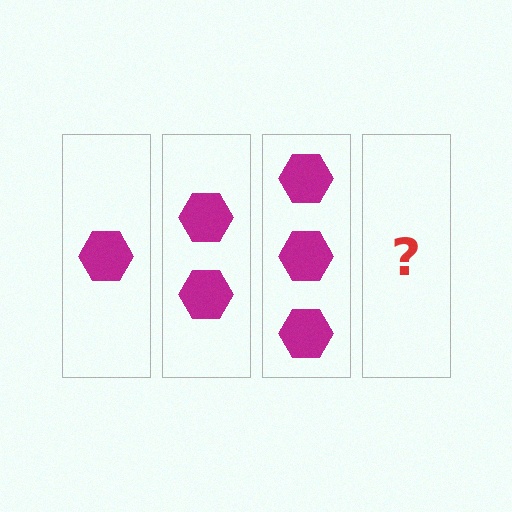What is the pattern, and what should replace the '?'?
The pattern is that each step adds one more hexagon. The '?' should be 4 hexagons.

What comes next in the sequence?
The next element should be 4 hexagons.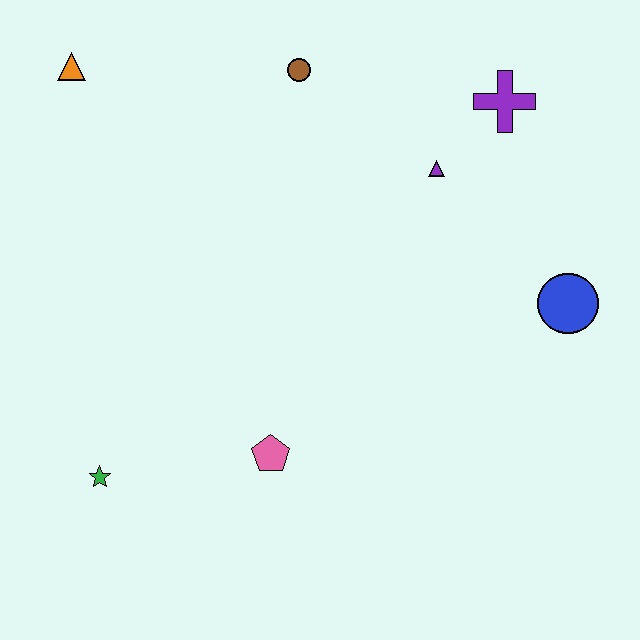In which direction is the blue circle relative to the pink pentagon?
The blue circle is to the right of the pink pentagon.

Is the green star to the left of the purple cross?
Yes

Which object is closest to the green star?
The pink pentagon is closest to the green star.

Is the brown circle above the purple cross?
Yes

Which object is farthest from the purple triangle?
The green star is farthest from the purple triangle.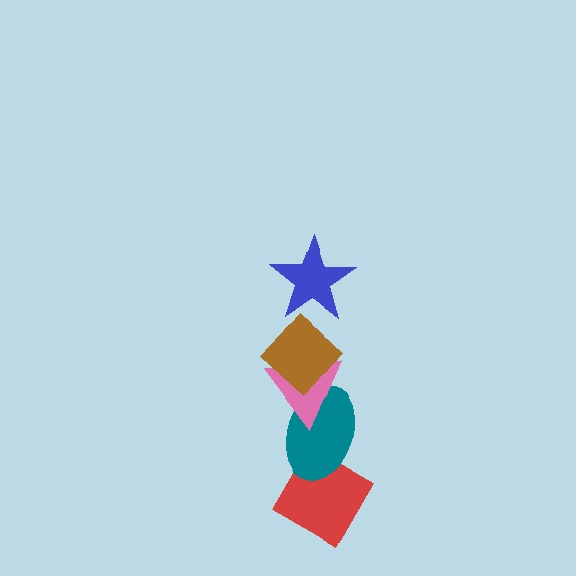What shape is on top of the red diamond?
The teal ellipse is on top of the red diamond.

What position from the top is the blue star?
The blue star is 1st from the top.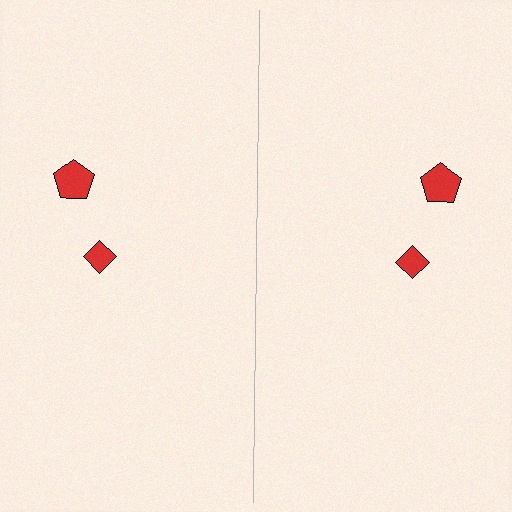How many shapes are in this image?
There are 4 shapes in this image.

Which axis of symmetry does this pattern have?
The pattern has a vertical axis of symmetry running through the center of the image.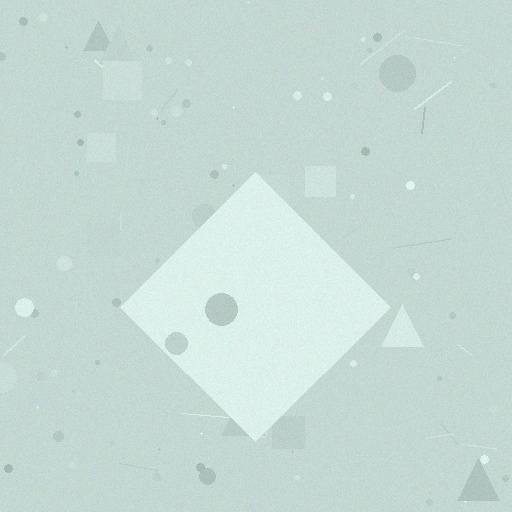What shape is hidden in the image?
A diamond is hidden in the image.